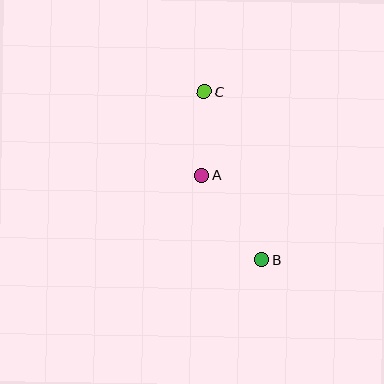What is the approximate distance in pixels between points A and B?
The distance between A and B is approximately 103 pixels.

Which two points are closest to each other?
Points A and C are closest to each other.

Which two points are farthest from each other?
Points B and C are farthest from each other.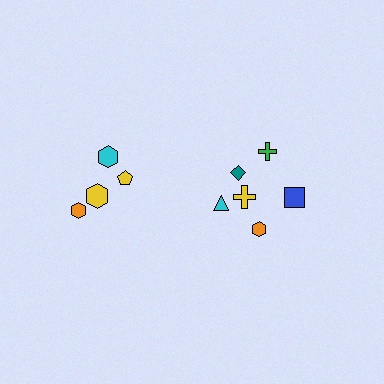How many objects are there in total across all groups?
There are 10 objects.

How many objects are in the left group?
There are 4 objects.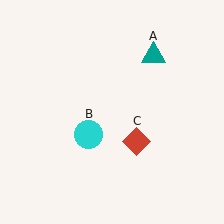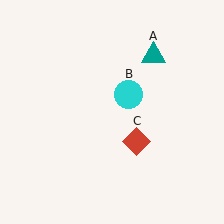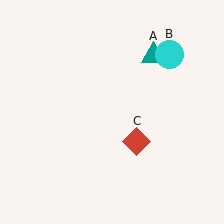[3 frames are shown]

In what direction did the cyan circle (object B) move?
The cyan circle (object B) moved up and to the right.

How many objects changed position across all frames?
1 object changed position: cyan circle (object B).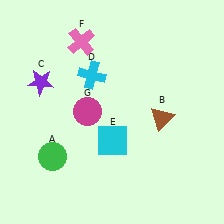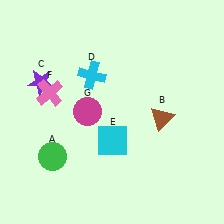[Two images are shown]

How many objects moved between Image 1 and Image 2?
1 object moved between the two images.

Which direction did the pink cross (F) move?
The pink cross (F) moved down.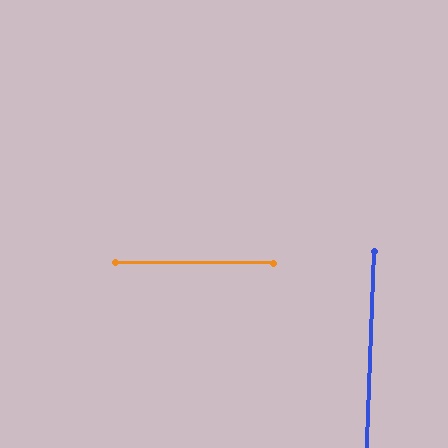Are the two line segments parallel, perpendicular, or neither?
Perpendicular — they meet at approximately 88°.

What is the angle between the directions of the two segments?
Approximately 88 degrees.